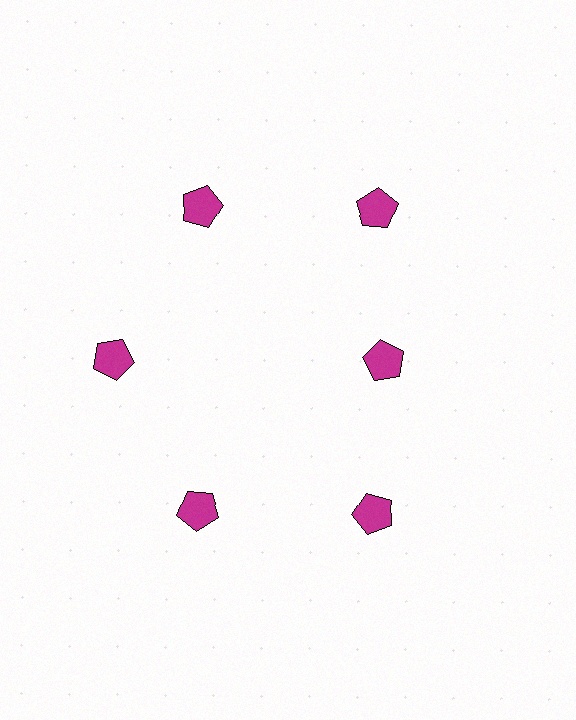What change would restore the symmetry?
The symmetry would be restored by moving it outward, back onto the ring so that all 6 pentagons sit at equal angles and equal distance from the center.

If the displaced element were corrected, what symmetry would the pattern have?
It would have 6-fold rotational symmetry — the pattern would map onto itself every 60 degrees.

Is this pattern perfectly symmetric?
No. The 6 magenta pentagons are arranged in a ring, but one element near the 3 o'clock position is pulled inward toward the center, breaking the 6-fold rotational symmetry.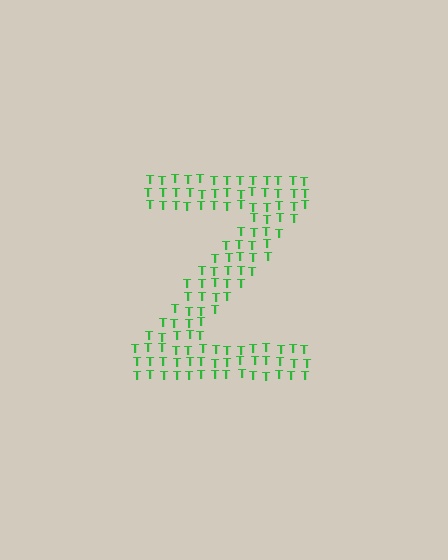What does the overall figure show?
The overall figure shows the letter Z.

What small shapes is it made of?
It is made of small letter T's.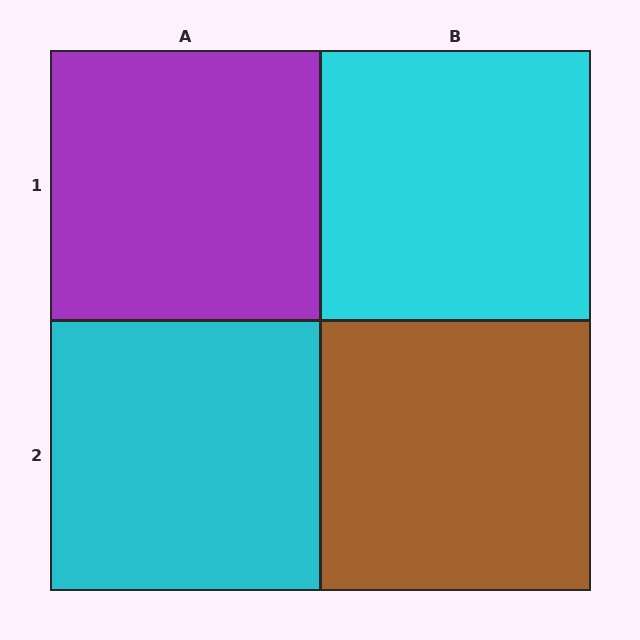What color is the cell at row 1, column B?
Cyan.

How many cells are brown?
1 cell is brown.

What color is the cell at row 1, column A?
Purple.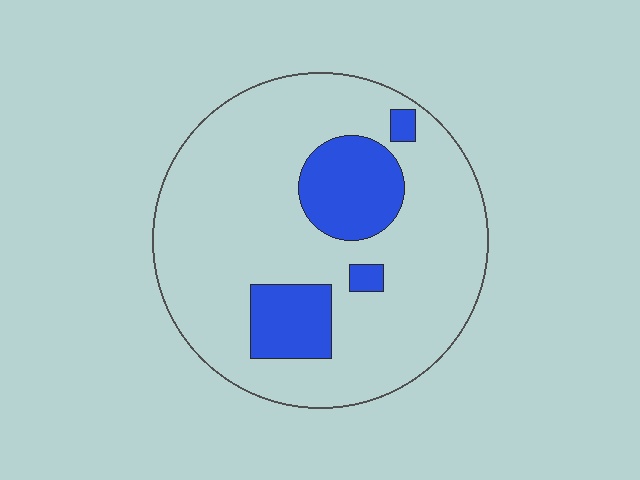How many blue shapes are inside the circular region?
4.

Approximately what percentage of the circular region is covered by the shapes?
Approximately 20%.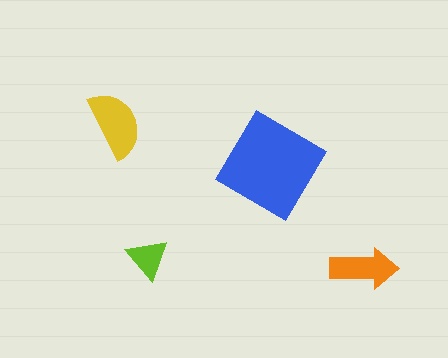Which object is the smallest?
The lime triangle.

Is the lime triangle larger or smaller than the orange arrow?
Smaller.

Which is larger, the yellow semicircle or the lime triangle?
The yellow semicircle.